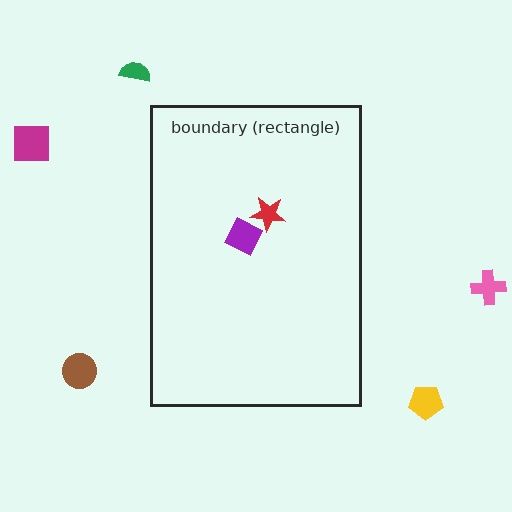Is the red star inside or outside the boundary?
Inside.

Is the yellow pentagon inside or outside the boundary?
Outside.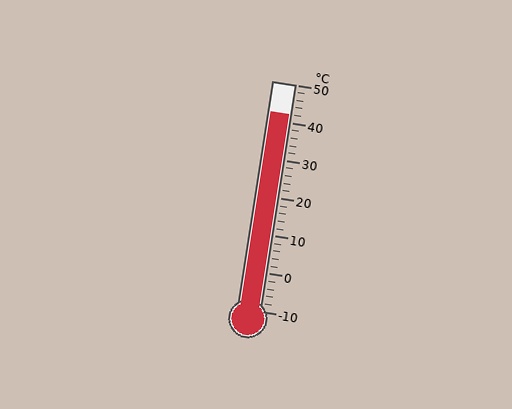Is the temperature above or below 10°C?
The temperature is above 10°C.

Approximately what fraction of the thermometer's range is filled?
The thermometer is filled to approximately 85% of its range.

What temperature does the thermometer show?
The thermometer shows approximately 42°C.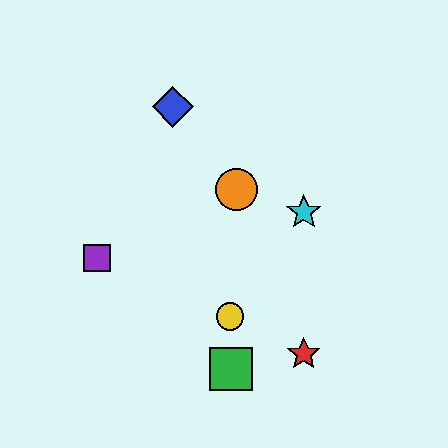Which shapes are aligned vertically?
The red star, the cyan star are aligned vertically.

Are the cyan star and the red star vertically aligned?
Yes, both are at x≈304.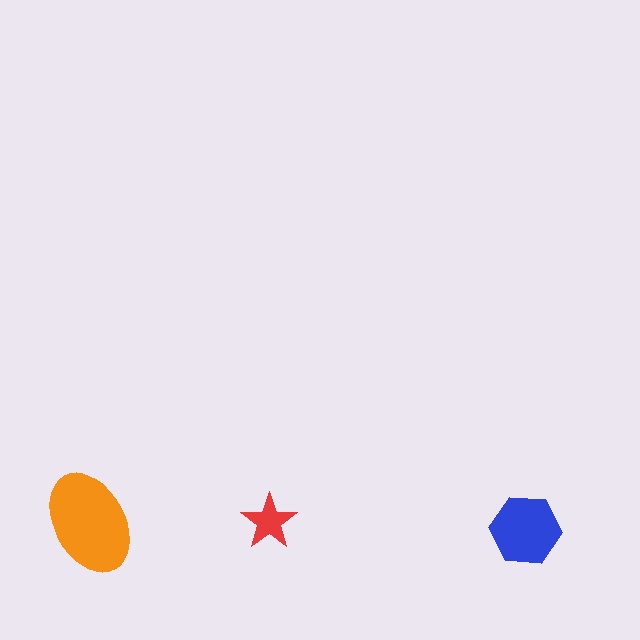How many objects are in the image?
There are 3 objects in the image.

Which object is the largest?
The orange ellipse.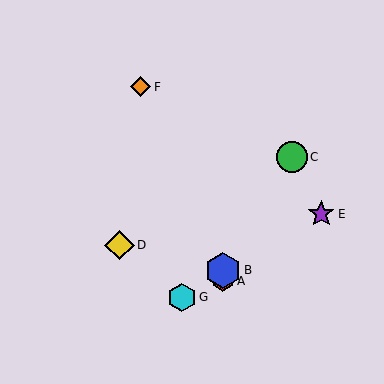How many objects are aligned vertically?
2 objects (A, B) are aligned vertically.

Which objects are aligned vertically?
Objects A, B are aligned vertically.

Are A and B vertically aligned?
Yes, both are at x≈223.